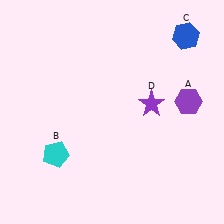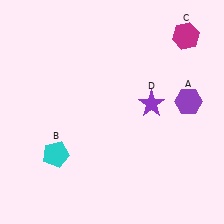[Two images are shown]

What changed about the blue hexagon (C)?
In Image 1, C is blue. In Image 2, it changed to magenta.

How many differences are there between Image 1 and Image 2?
There is 1 difference between the two images.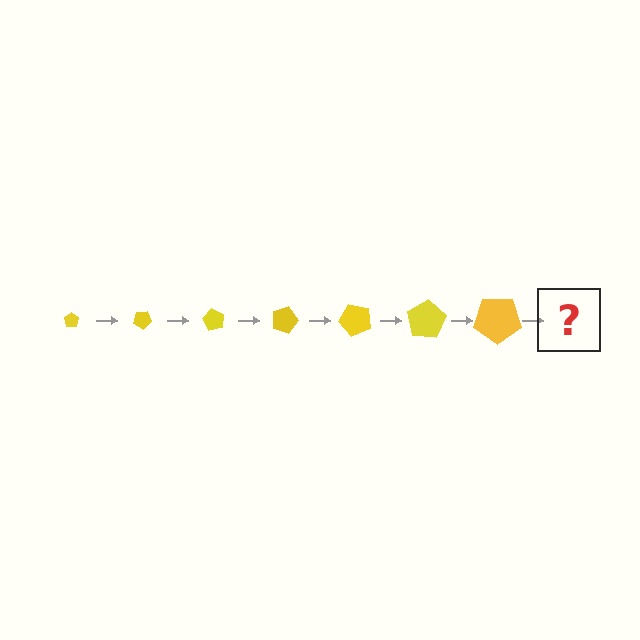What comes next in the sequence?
The next element should be a pentagon, larger than the previous one and rotated 210 degrees from the start.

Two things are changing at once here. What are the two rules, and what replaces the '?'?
The two rules are that the pentagon grows larger each step and it rotates 30 degrees each step. The '?' should be a pentagon, larger than the previous one and rotated 210 degrees from the start.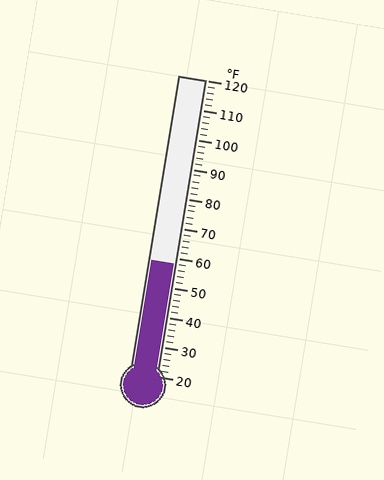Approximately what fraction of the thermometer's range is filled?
The thermometer is filled to approximately 40% of its range.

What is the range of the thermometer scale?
The thermometer scale ranges from 20°F to 120°F.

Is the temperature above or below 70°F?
The temperature is below 70°F.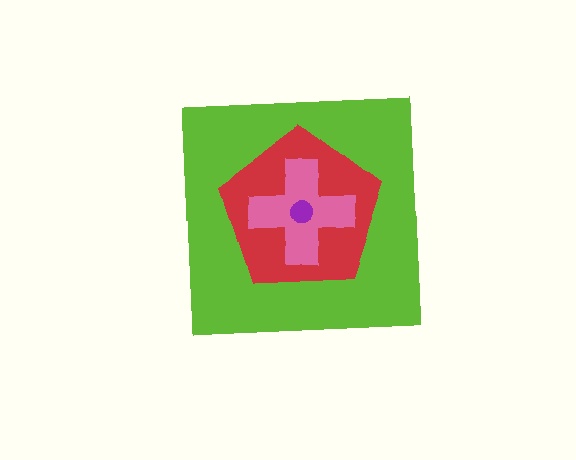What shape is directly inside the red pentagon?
The pink cross.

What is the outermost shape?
The lime square.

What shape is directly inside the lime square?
The red pentagon.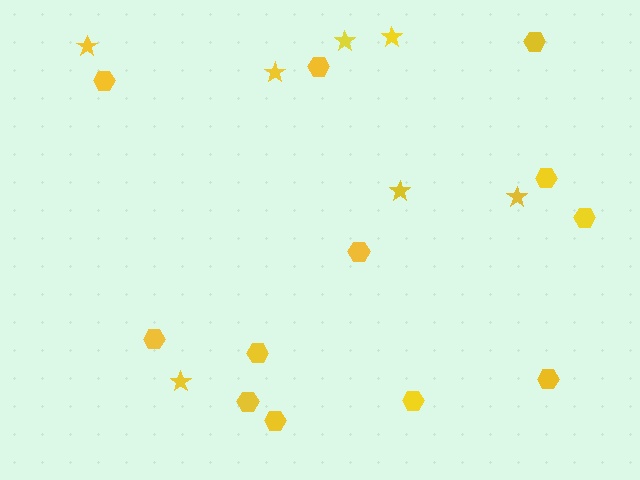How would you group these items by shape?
There are 2 groups: one group of hexagons (12) and one group of stars (7).